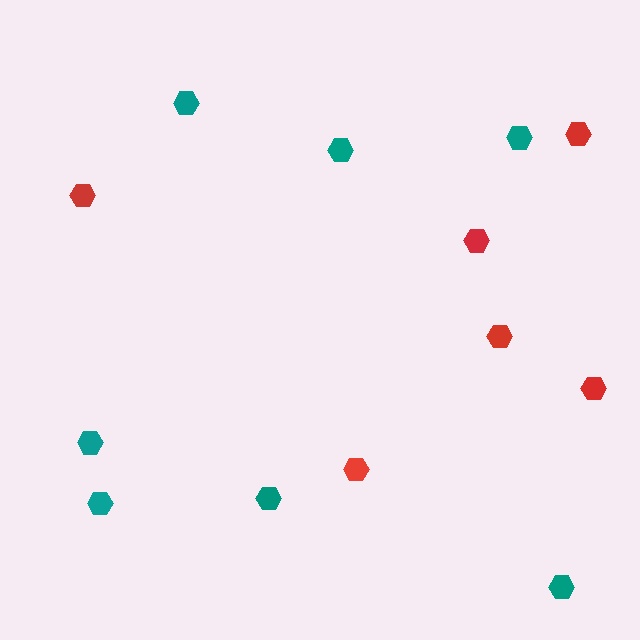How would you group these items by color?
There are 2 groups: one group of red hexagons (6) and one group of teal hexagons (7).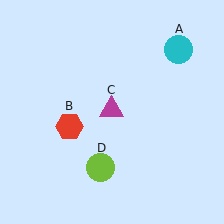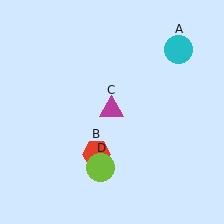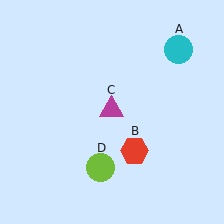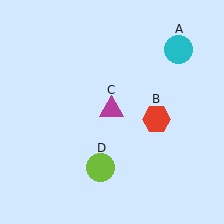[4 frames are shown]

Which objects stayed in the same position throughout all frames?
Cyan circle (object A) and magenta triangle (object C) and lime circle (object D) remained stationary.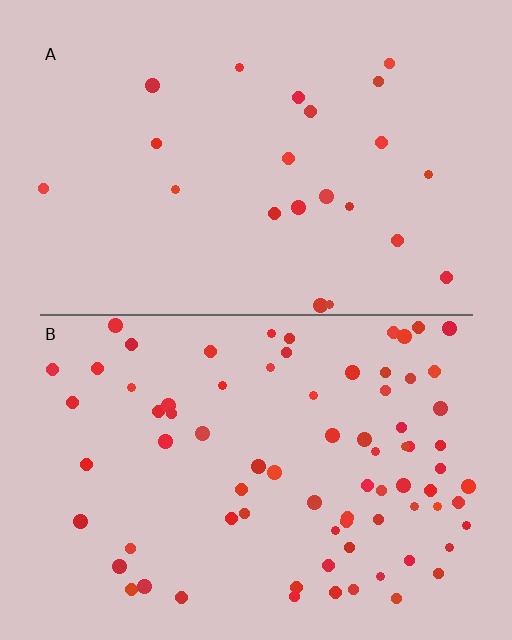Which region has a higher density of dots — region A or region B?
B (the bottom).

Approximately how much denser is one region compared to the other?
Approximately 3.5× — region B over region A.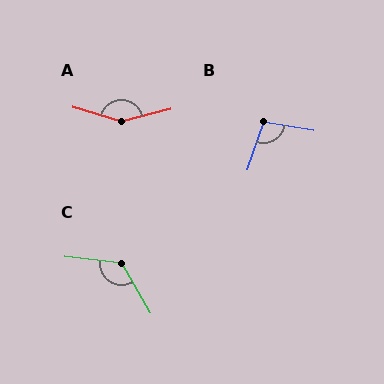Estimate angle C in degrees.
Approximately 126 degrees.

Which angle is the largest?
A, at approximately 149 degrees.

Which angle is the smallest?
B, at approximately 99 degrees.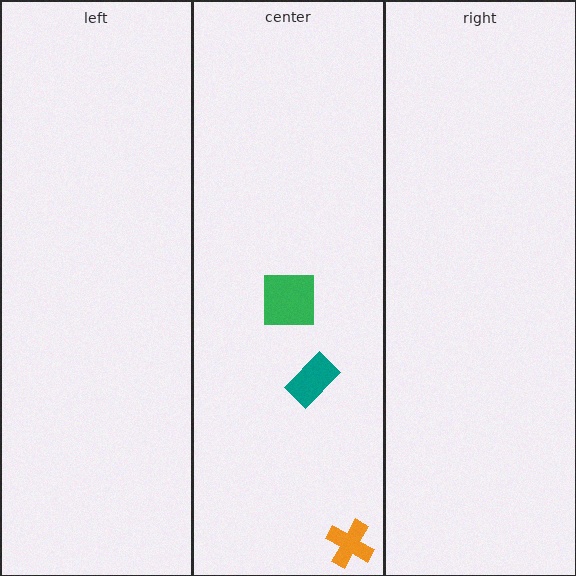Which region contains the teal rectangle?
The center region.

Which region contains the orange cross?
The center region.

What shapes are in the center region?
The teal rectangle, the orange cross, the green square.